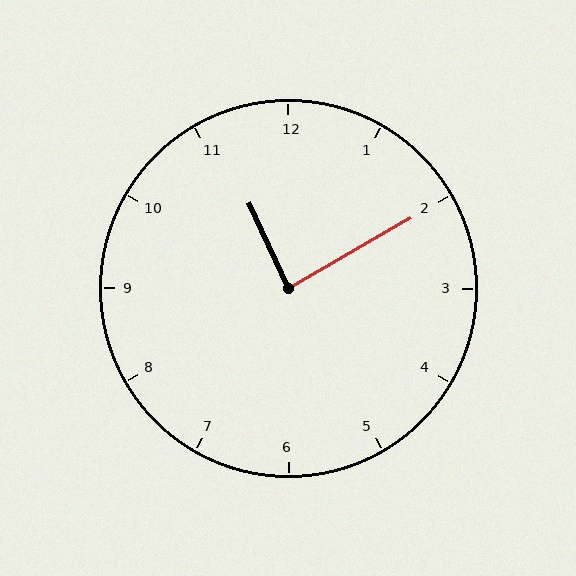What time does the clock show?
11:10.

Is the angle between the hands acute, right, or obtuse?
It is right.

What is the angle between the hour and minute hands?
Approximately 85 degrees.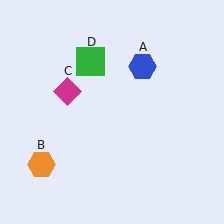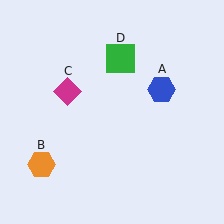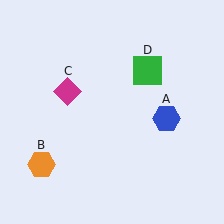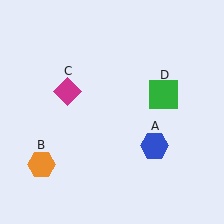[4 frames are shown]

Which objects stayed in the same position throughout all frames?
Orange hexagon (object B) and magenta diamond (object C) remained stationary.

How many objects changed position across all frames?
2 objects changed position: blue hexagon (object A), green square (object D).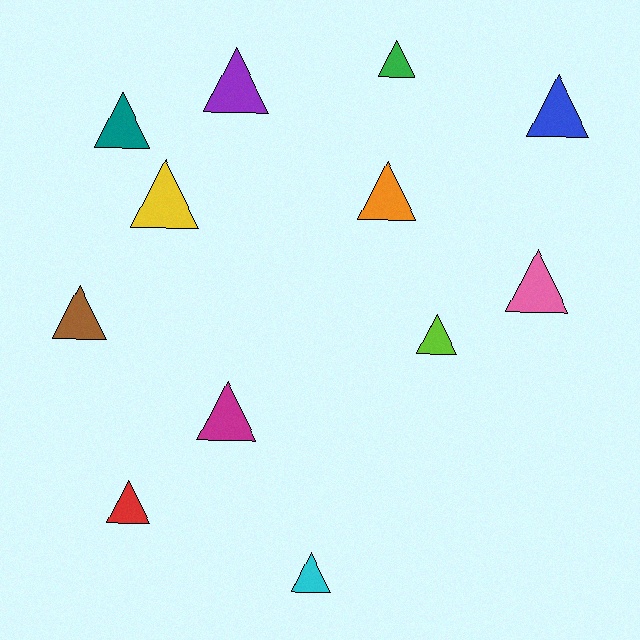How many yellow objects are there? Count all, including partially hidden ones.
There is 1 yellow object.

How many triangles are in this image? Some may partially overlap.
There are 12 triangles.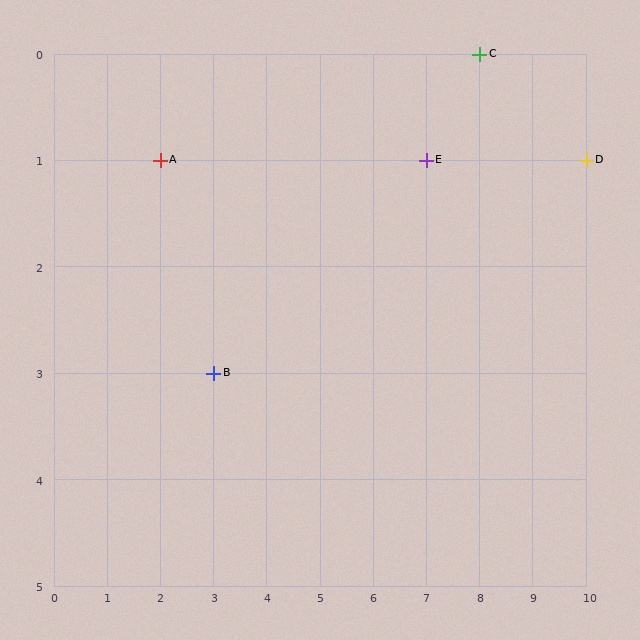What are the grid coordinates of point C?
Point C is at grid coordinates (8, 0).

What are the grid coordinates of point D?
Point D is at grid coordinates (10, 1).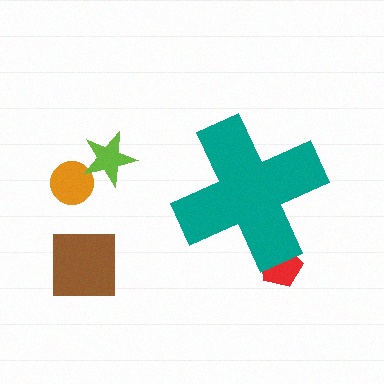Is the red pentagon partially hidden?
Yes, the red pentagon is partially hidden behind the teal cross.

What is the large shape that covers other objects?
A teal cross.